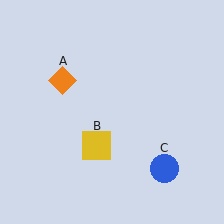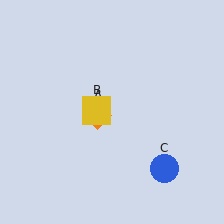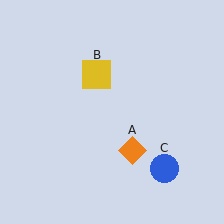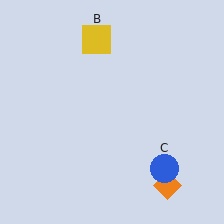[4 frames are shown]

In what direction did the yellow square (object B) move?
The yellow square (object B) moved up.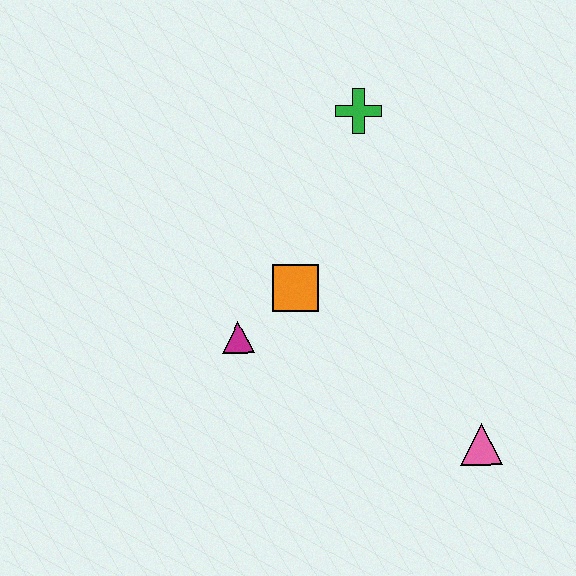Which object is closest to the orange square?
The magenta triangle is closest to the orange square.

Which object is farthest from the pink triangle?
The green cross is farthest from the pink triangle.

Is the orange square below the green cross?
Yes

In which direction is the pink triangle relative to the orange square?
The pink triangle is to the right of the orange square.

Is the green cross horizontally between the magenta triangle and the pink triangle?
Yes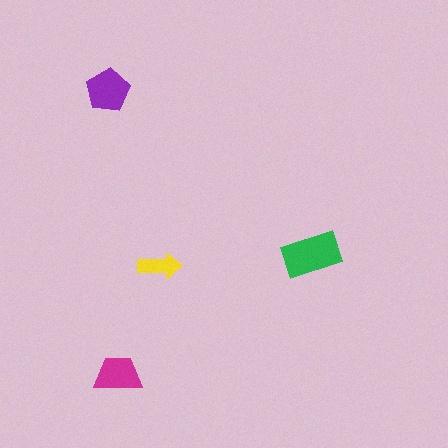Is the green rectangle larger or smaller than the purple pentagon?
Larger.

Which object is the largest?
The green rectangle.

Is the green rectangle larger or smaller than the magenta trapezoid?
Larger.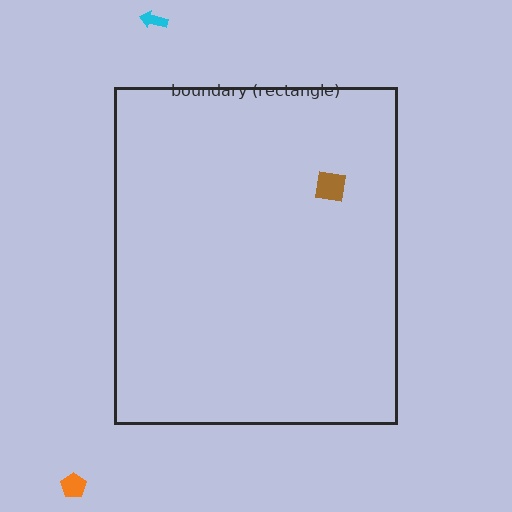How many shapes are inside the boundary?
1 inside, 2 outside.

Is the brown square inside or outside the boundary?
Inside.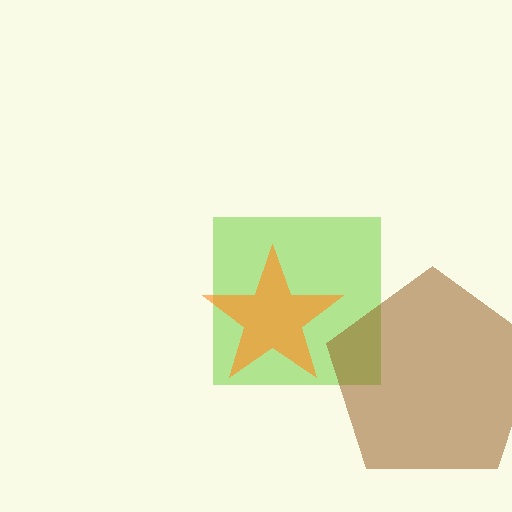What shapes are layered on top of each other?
The layered shapes are: a lime square, an orange star, a brown pentagon.